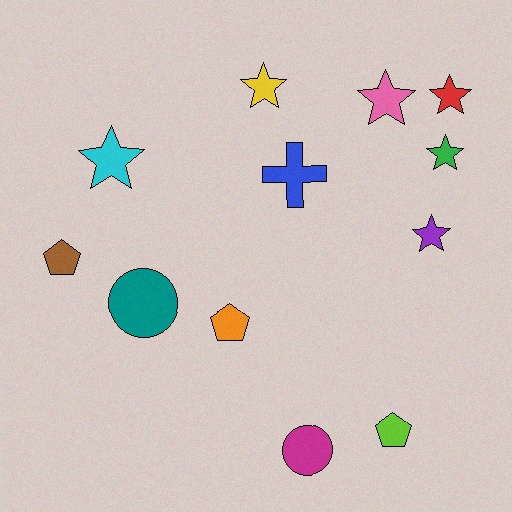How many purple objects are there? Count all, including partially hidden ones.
There is 1 purple object.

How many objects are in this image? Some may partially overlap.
There are 12 objects.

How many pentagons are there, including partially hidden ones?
There are 3 pentagons.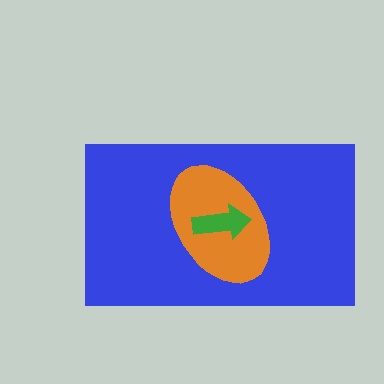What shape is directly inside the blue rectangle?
The orange ellipse.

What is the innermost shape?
The green arrow.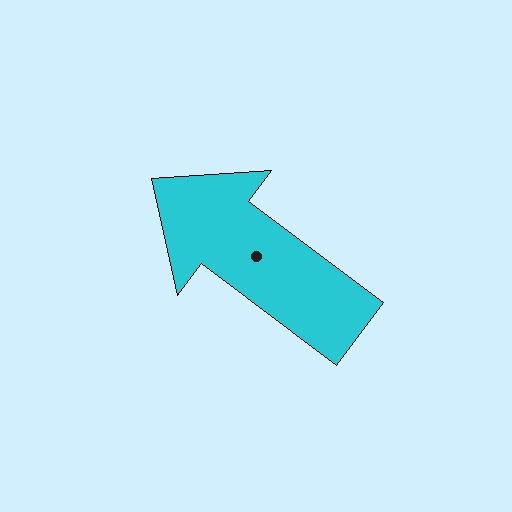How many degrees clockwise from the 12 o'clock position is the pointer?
Approximately 307 degrees.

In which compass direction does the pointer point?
Northwest.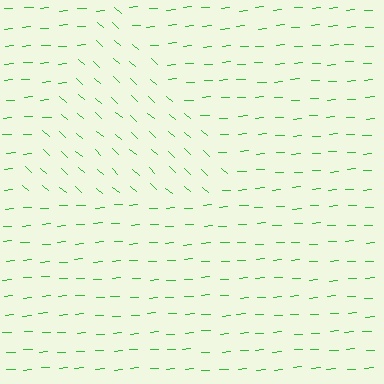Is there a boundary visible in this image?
Yes, there is a texture boundary formed by a change in line orientation.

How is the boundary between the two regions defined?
The boundary is defined purely by a change in line orientation (approximately 45 degrees difference). All lines are the same color and thickness.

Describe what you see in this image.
The image is filled with small green line segments. A triangle region in the image has lines oriented differently from the surrounding lines, creating a visible texture boundary.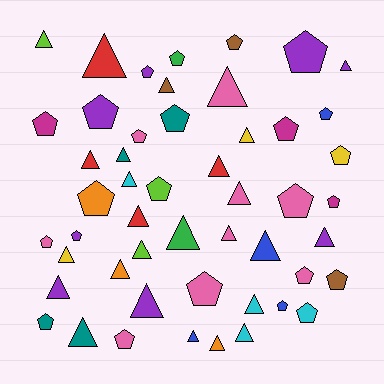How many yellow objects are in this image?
There are 3 yellow objects.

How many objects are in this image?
There are 50 objects.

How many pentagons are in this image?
There are 24 pentagons.